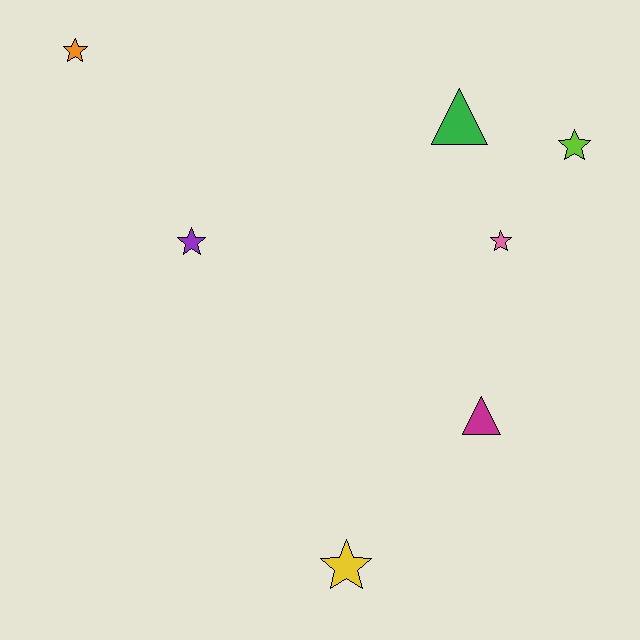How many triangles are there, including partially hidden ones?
There are 2 triangles.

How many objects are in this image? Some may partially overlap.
There are 7 objects.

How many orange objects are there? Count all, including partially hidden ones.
There is 1 orange object.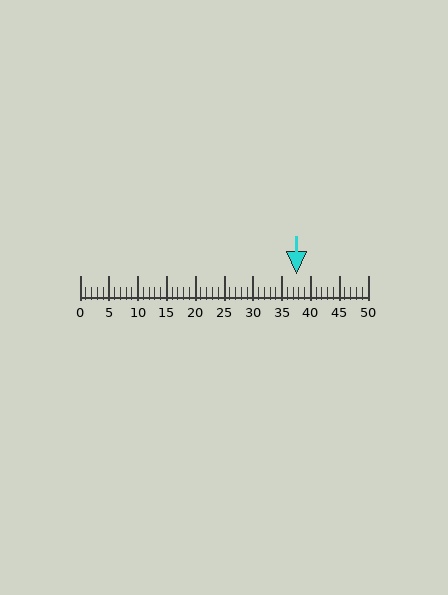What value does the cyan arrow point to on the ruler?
The cyan arrow points to approximately 38.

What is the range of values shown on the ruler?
The ruler shows values from 0 to 50.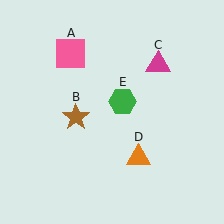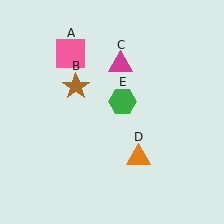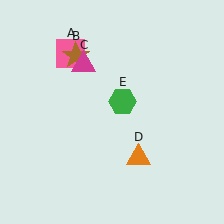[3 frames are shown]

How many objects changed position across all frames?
2 objects changed position: brown star (object B), magenta triangle (object C).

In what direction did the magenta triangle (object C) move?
The magenta triangle (object C) moved left.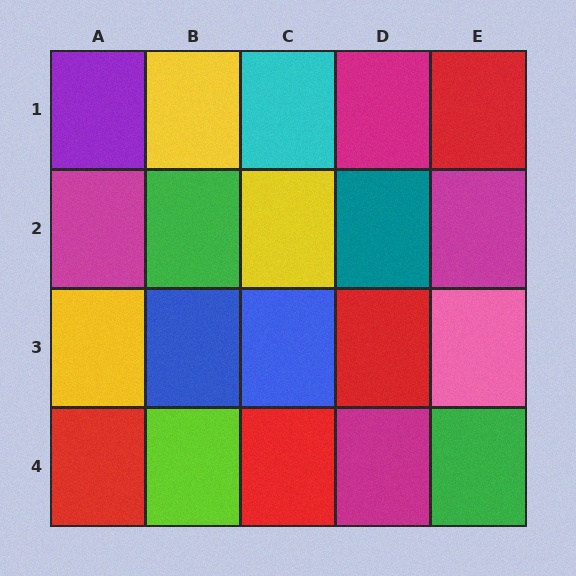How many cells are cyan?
1 cell is cyan.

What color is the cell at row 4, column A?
Red.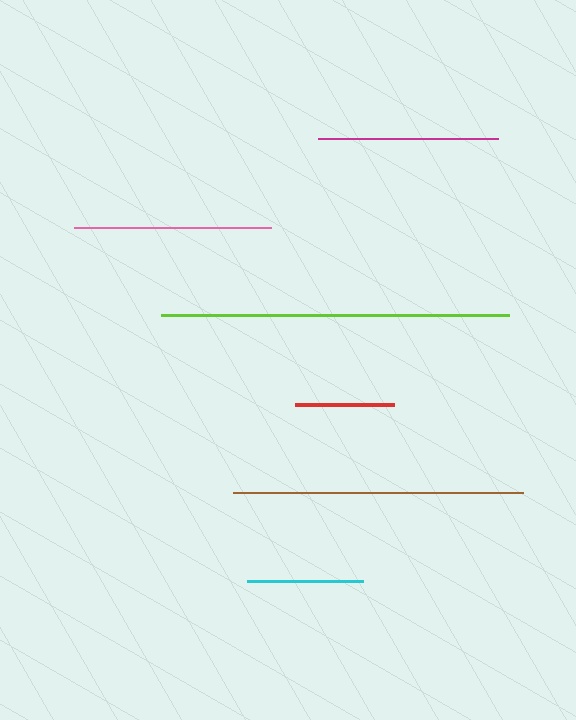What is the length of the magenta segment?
The magenta segment is approximately 180 pixels long.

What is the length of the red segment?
The red segment is approximately 99 pixels long.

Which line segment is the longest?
The lime line is the longest at approximately 348 pixels.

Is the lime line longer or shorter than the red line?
The lime line is longer than the red line.